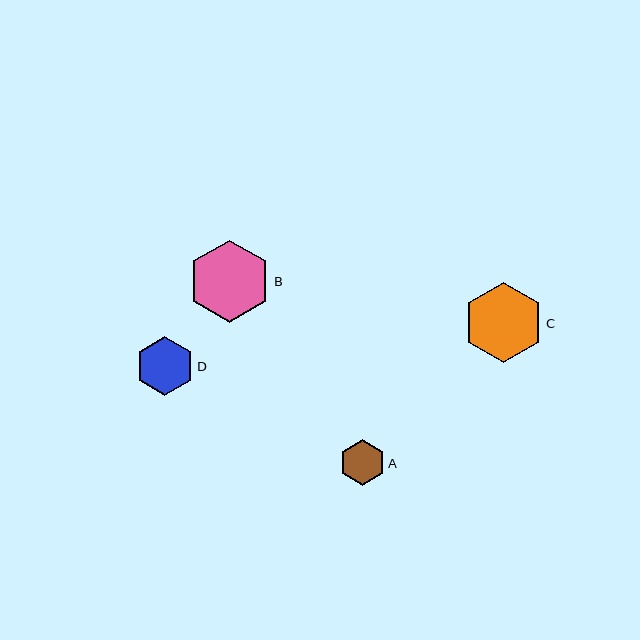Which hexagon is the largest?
Hexagon B is the largest with a size of approximately 82 pixels.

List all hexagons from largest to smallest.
From largest to smallest: B, C, D, A.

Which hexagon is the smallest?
Hexagon A is the smallest with a size of approximately 46 pixels.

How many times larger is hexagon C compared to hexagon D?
Hexagon C is approximately 1.4 times the size of hexagon D.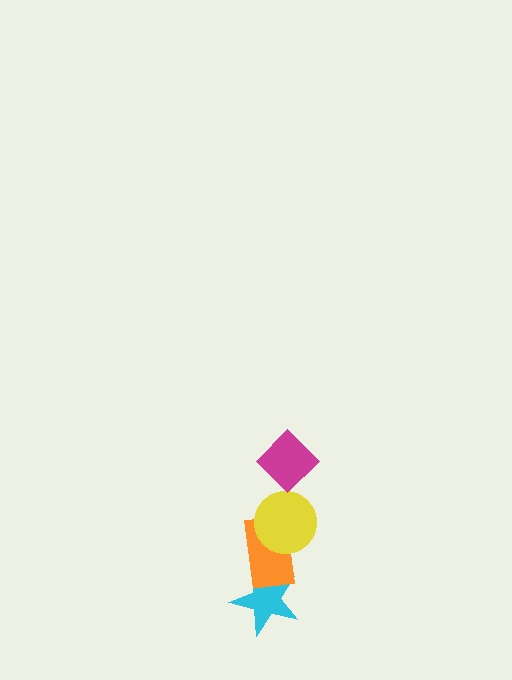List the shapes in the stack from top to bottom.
From top to bottom: the magenta diamond, the yellow circle, the orange rectangle, the cyan star.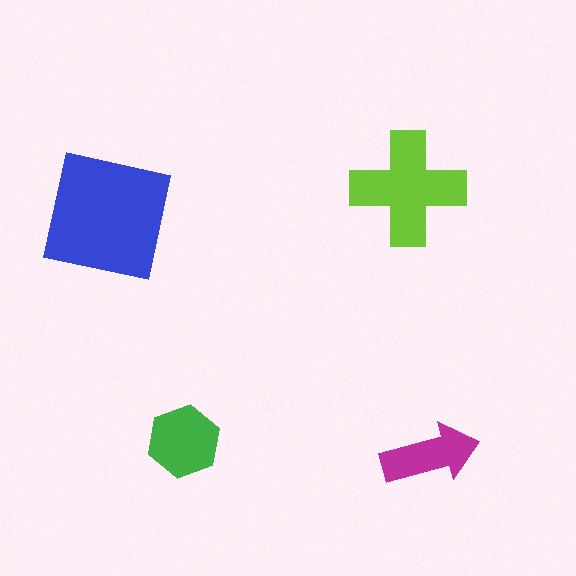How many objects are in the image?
There are 4 objects in the image.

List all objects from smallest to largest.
The magenta arrow, the green hexagon, the lime cross, the blue square.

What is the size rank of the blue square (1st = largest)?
1st.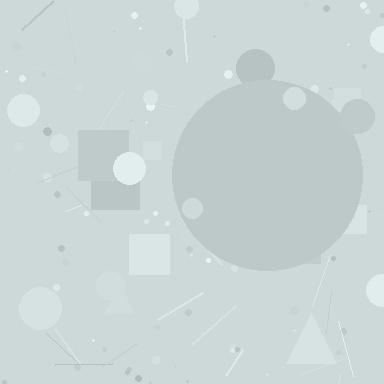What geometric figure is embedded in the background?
A circle is embedded in the background.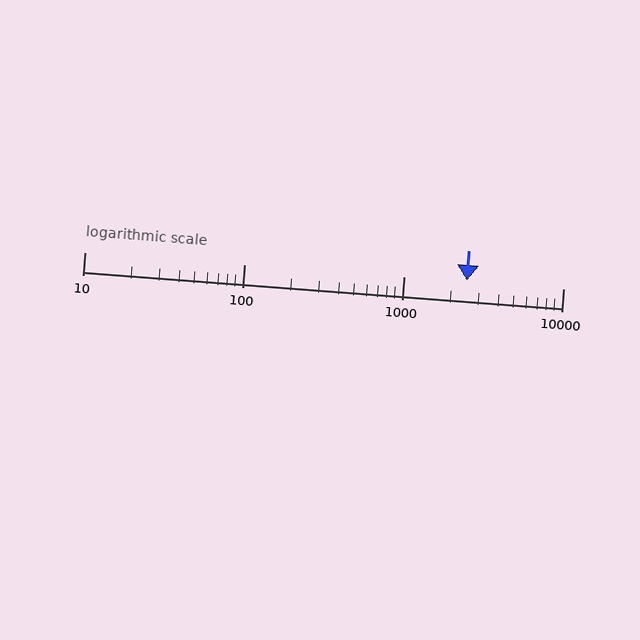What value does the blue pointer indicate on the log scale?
The pointer indicates approximately 2500.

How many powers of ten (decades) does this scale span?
The scale spans 3 decades, from 10 to 10000.